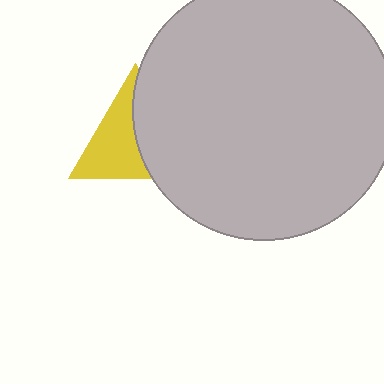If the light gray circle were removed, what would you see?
You would see the complete yellow triangle.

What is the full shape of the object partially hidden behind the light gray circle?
The partially hidden object is a yellow triangle.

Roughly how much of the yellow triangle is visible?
About half of it is visible (roughly 52%).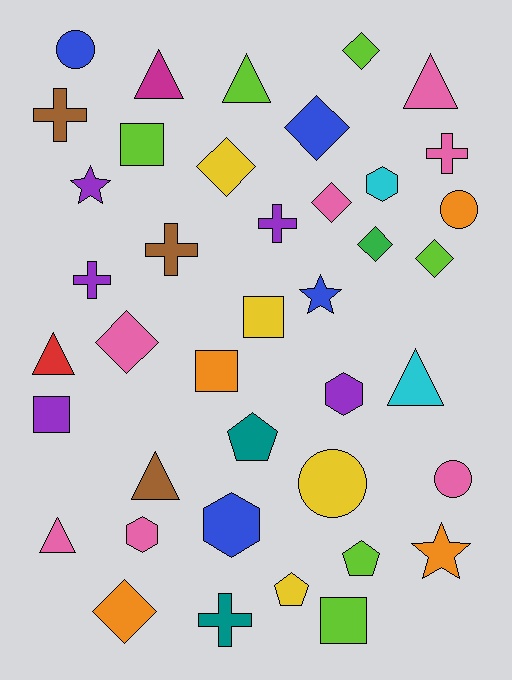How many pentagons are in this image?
There are 3 pentagons.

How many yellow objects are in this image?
There are 4 yellow objects.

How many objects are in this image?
There are 40 objects.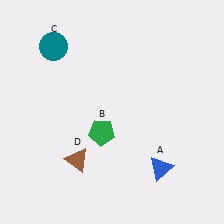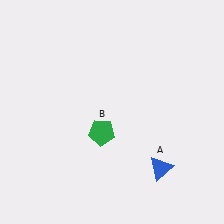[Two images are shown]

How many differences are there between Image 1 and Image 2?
There are 2 differences between the two images.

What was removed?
The brown triangle (D), the teal circle (C) were removed in Image 2.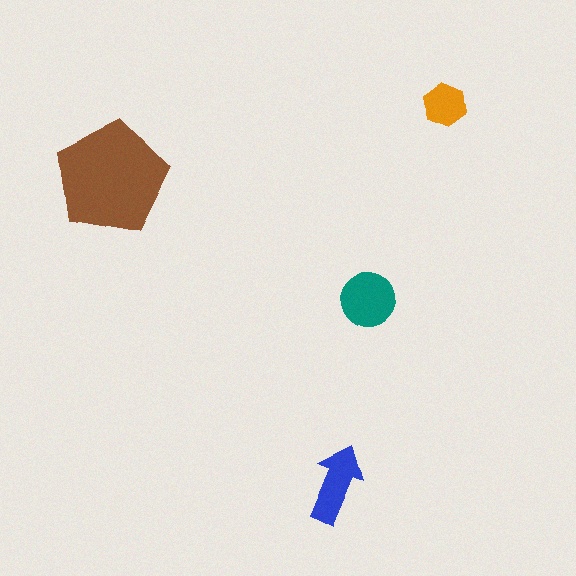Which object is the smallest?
The orange hexagon.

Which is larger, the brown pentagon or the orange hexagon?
The brown pentagon.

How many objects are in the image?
There are 4 objects in the image.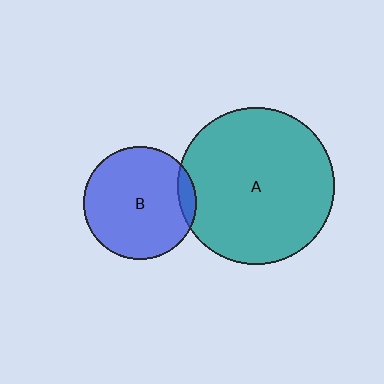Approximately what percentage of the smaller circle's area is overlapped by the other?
Approximately 10%.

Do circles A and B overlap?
Yes.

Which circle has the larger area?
Circle A (teal).